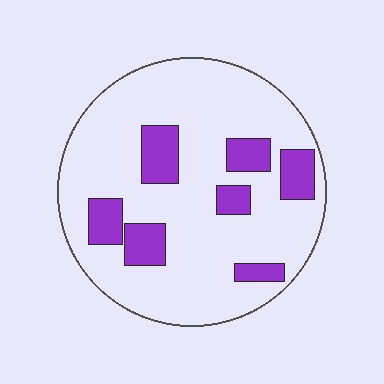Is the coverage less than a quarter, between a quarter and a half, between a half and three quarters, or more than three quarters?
Less than a quarter.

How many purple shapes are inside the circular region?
7.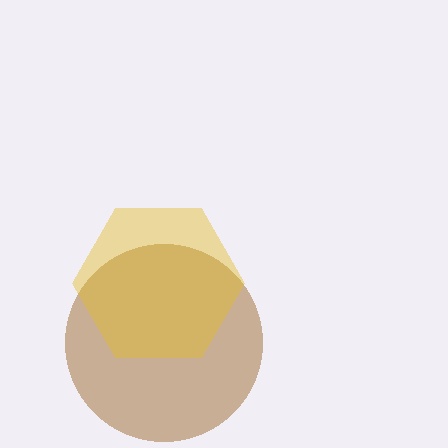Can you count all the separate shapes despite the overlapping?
Yes, there are 2 separate shapes.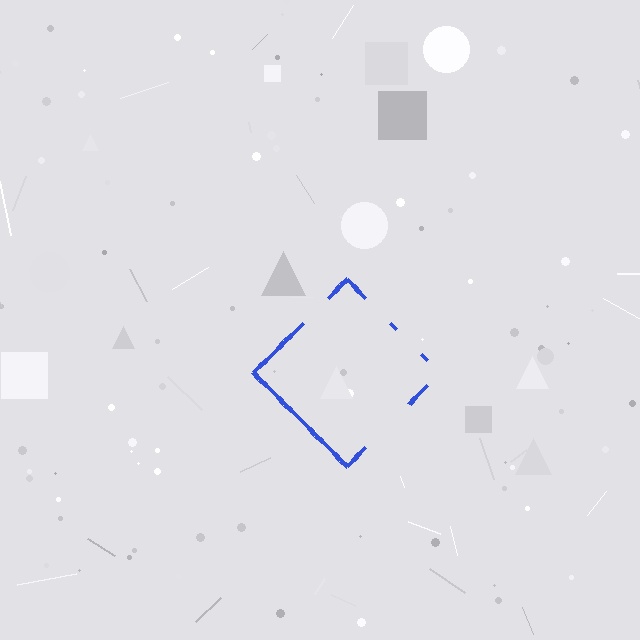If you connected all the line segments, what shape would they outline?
They would outline a diamond.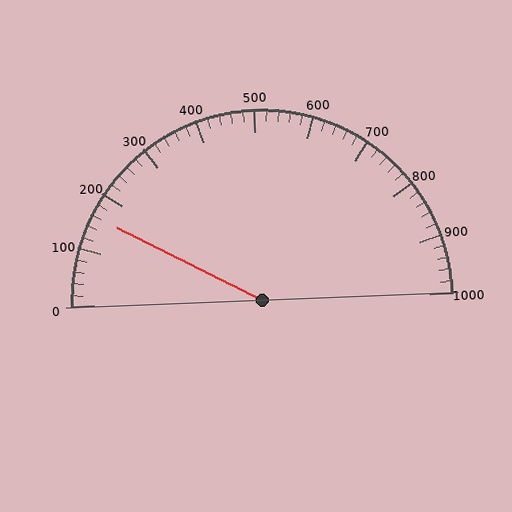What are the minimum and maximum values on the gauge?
The gauge ranges from 0 to 1000.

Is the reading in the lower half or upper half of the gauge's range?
The reading is in the lower half of the range (0 to 1000).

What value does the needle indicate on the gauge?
The needle indicates approximately 160.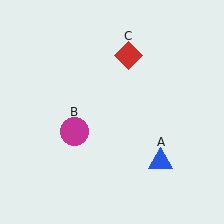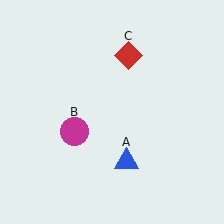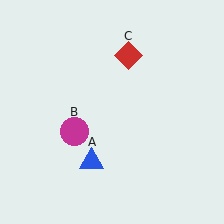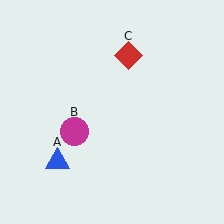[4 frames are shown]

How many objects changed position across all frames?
1 object changed position: blue triangle (object A).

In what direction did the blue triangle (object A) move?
The blue triangle (object A) moved left.